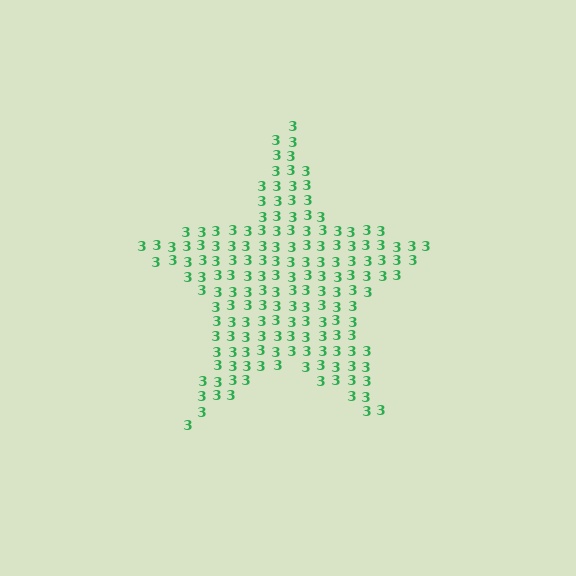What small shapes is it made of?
It is made of small digit 3's.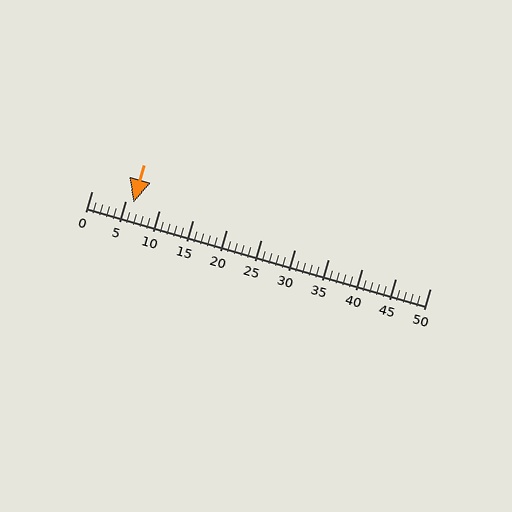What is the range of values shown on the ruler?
The ruler shows values from 0 to 50.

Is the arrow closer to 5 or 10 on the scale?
The arrow is closer to 5.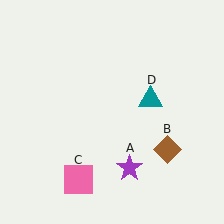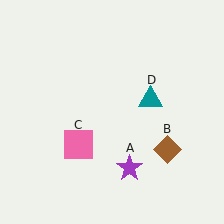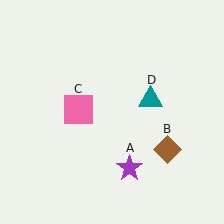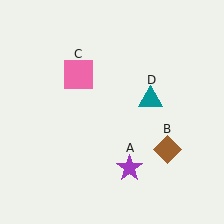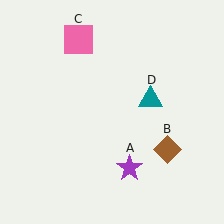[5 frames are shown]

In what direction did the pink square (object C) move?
The pink square (object C) moved up.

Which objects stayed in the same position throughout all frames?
Purple star (object A) and brown diamond (object B) and teal triangle (object D) remained stationary.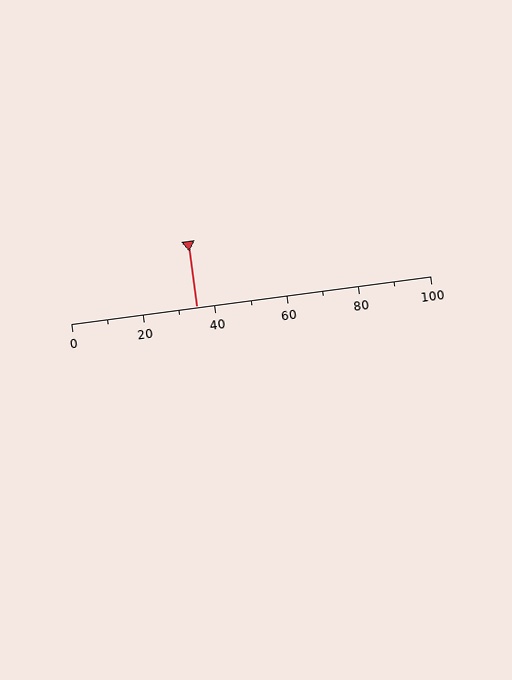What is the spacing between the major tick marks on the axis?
The major ticks are spaced 20 apart.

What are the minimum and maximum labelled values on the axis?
The axis runs from 0 to 100.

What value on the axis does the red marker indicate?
The marker indicates approximately 35.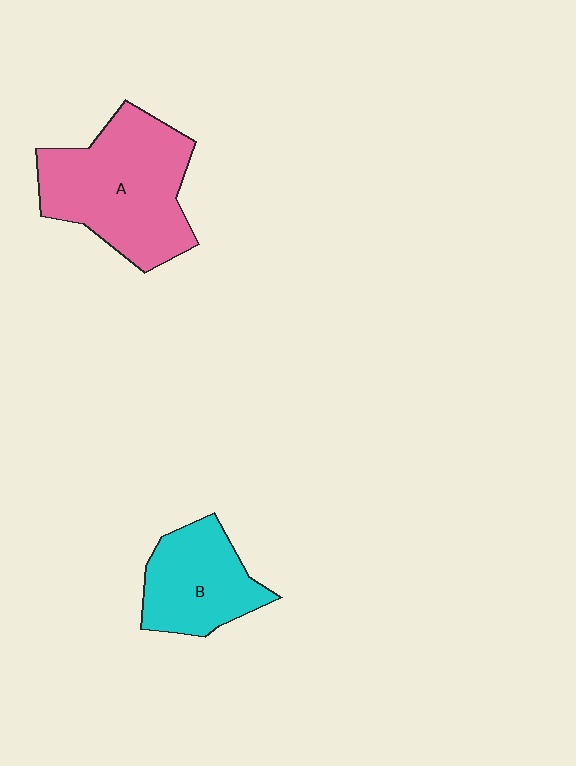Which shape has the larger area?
Shape A (pink).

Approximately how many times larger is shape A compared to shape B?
Approximately 1.6 times.